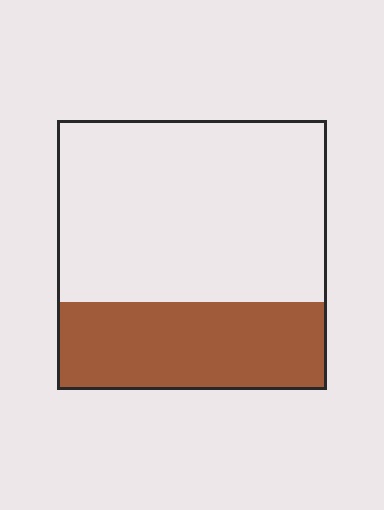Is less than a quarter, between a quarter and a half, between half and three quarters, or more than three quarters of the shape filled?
Between a quarter and a half.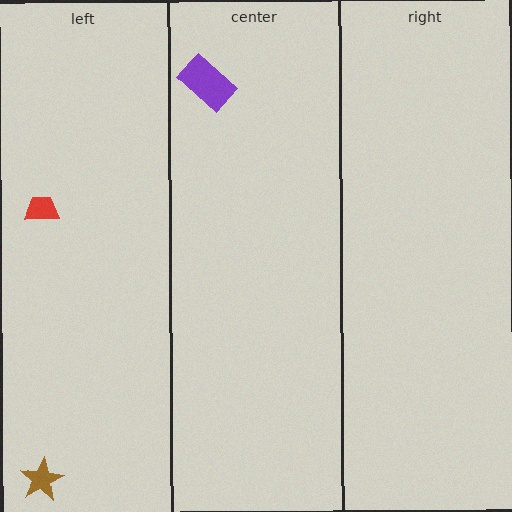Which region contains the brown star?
The left region.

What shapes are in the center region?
The purple rectangle.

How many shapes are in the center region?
1.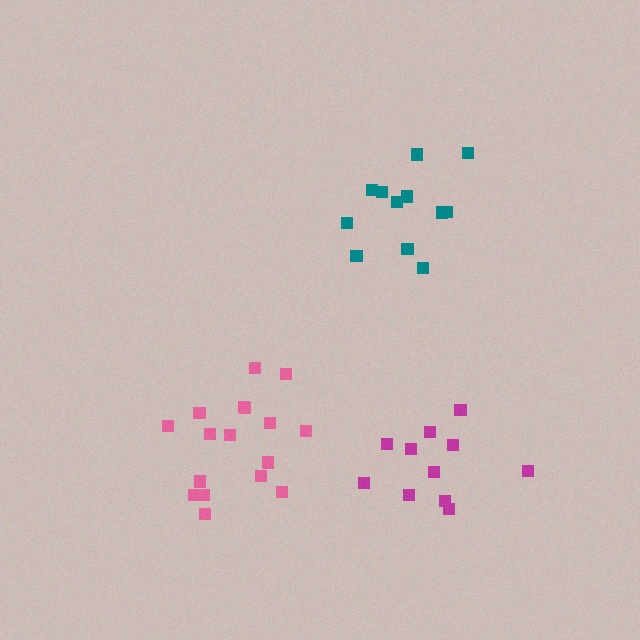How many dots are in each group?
Group 1: 17 dots, Group 2: 12 dots, Group 3: 11 dots (40 total).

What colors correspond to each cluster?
The clusters are colored: pink, teal, magenta.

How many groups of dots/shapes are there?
There are 3 groups.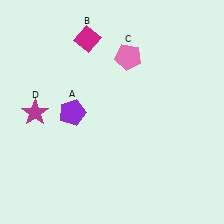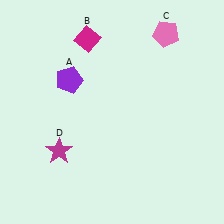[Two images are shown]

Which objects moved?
The objects that moved are: the purple pentagon (A), the pink pentagon (C), the magenta star (D).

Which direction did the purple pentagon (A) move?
The purple pentagon (A) moved up.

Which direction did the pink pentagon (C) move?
The pink pentagon (C) moved right.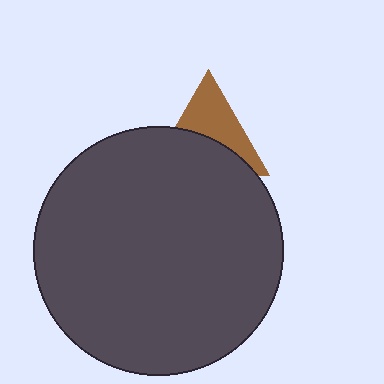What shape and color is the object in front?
The object in front is a dark gray circle.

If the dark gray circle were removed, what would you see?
You would see the complete brown triangle.